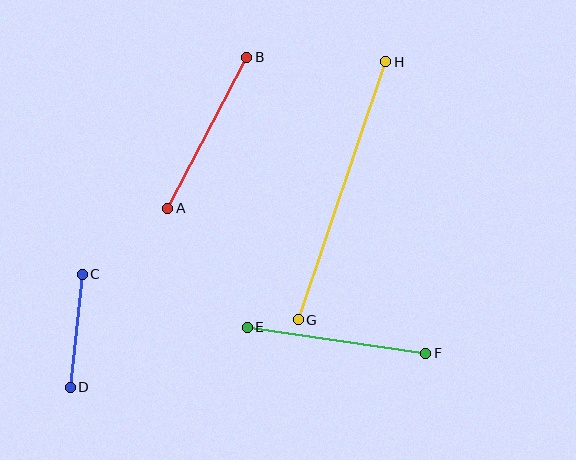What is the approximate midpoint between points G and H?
The midpoint is at approximately (342, 191) pixels.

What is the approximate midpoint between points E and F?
The midpoint is at approximately (337, 340) pixels.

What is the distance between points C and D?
The distance is approximately 114 pixels.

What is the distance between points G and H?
The distance is approximately 272 pixels.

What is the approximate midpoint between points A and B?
The midpoint is at approximately (207, 133) pixels.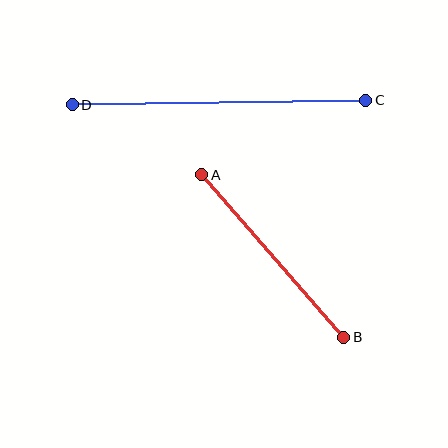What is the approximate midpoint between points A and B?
The midpoint is at approximately (273, 256) pixels.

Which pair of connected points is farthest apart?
Points C and D are farthest apart.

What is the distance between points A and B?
The distance is approximately 216 pixels.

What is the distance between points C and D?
The distance is approximately 294 pixels.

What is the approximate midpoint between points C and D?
The midpoint is at approximately (219, 102) pixels.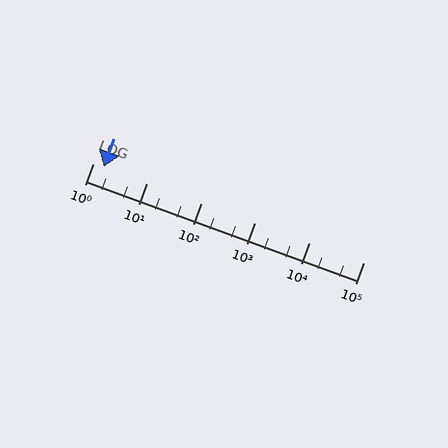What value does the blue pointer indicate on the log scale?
The pointer indicates approximately 1.6.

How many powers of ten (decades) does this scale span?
The scale spans 5 decades, from 1 to 100000.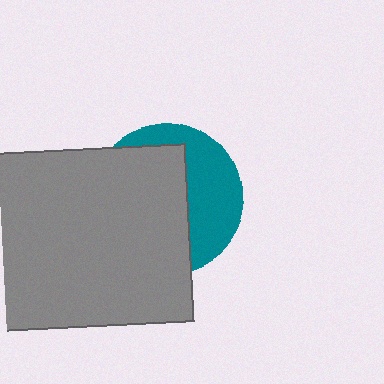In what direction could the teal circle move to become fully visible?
The teal circle could move right. That would shift it out from behind the gray rectangle entirely.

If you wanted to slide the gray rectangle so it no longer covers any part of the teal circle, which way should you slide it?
Slide it left — that is the most direct way to separate the two shapes.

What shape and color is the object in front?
The object in front is a gray rectangle.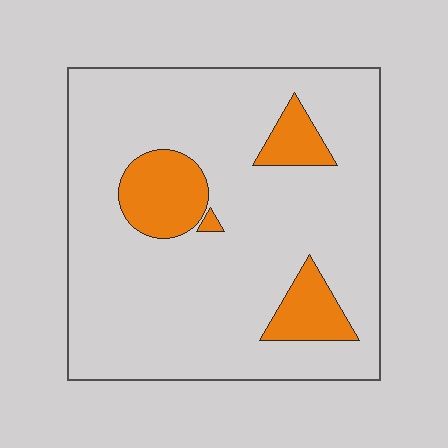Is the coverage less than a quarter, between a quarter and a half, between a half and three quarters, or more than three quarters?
Less than a quarter.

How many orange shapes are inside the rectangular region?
4.